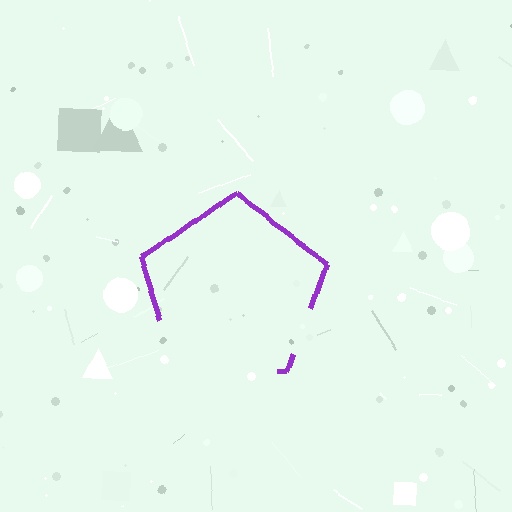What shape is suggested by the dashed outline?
The dashed outline suggests a pentagon.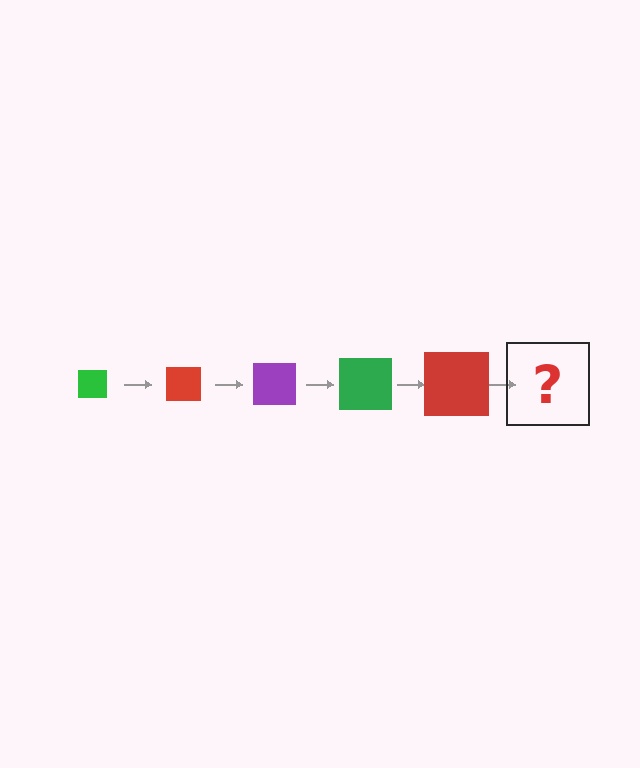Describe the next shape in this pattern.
It should be a purple square, larger than the previous one.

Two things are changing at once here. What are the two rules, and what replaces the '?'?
The two rules are that the square grows larger each step and the color cycles through green, red, and purple. The '?' should be a purple square, larger than the previous one.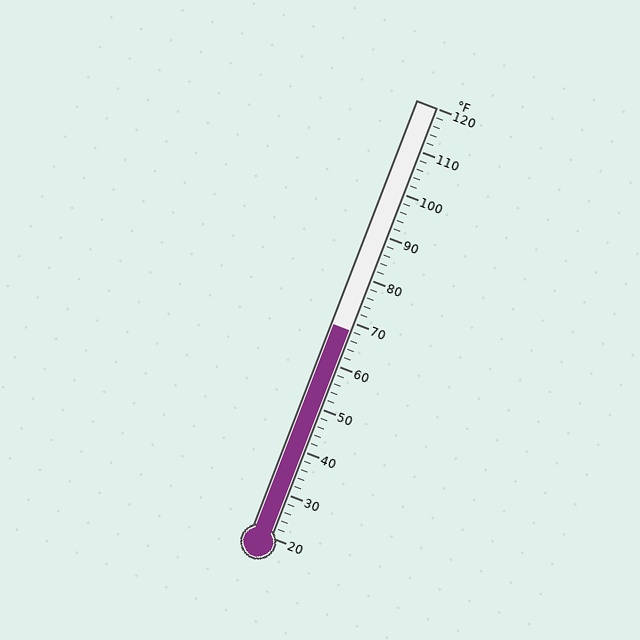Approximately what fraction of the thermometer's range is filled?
The thermometer is filled to approximately 50% of its range.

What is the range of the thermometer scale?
The thermometer scale ranges from 20°F to 120°F.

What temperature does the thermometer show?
The thermometer shows approximately 68°F.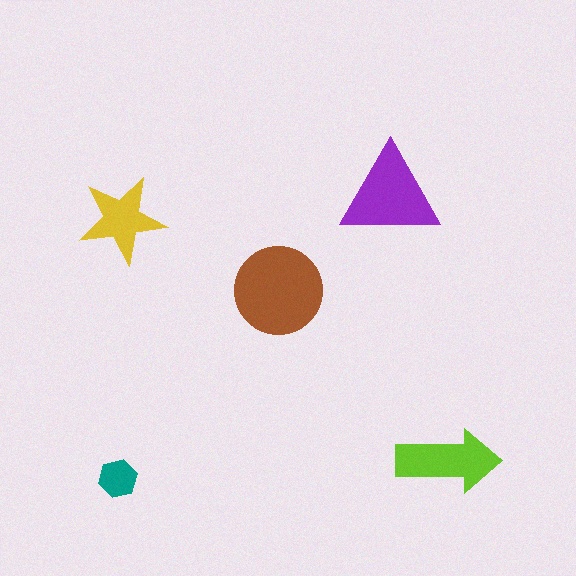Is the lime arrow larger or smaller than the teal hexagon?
Larger.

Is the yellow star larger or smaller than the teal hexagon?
Larger.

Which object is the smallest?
The teal hexagon.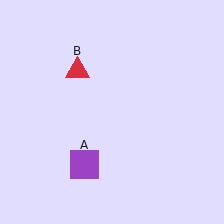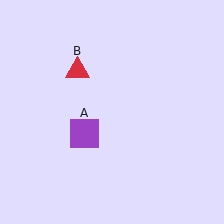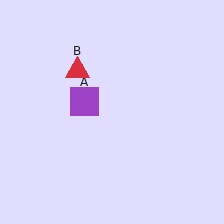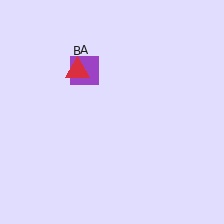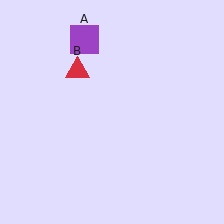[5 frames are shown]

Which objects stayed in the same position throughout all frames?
Red triangle (object B) remained stationary.